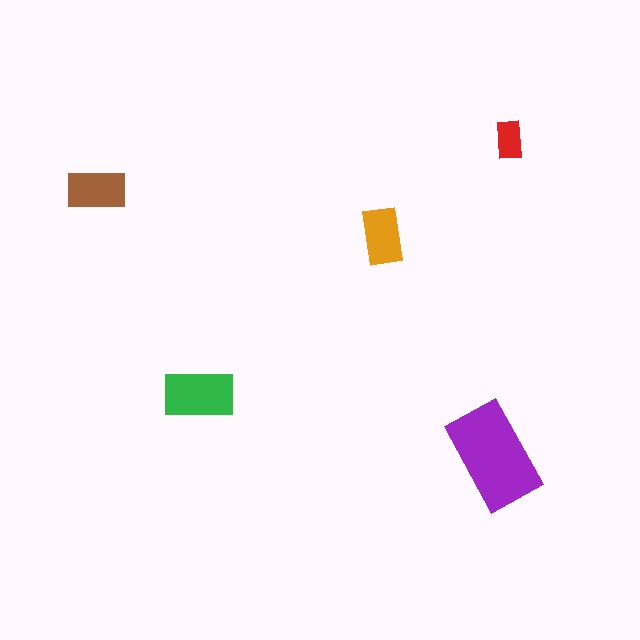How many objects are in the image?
There are 5 objects in the image.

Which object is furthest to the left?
The brown rectangle is leftmost.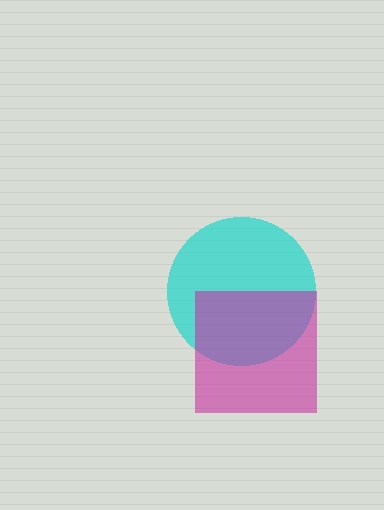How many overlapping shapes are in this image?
There are 2 overlapping shapes in the image.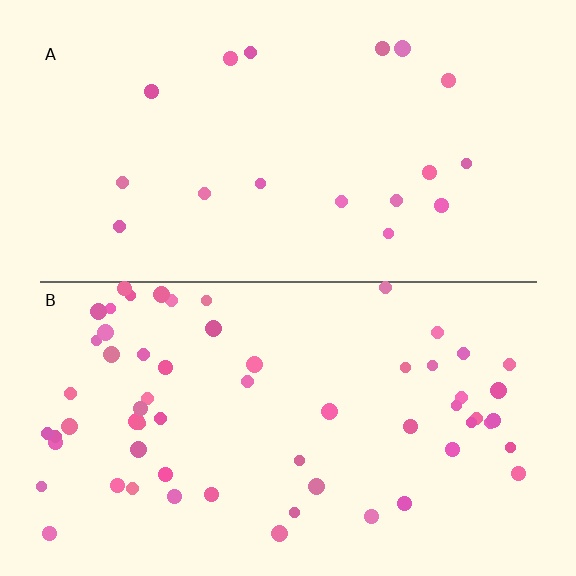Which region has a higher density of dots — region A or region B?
B (the bottom).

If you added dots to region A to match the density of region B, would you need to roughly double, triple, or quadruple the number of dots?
Approximately triple.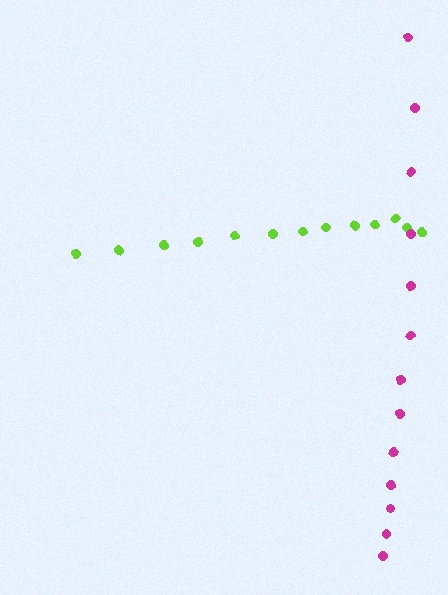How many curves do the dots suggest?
There are 2 distinct paths.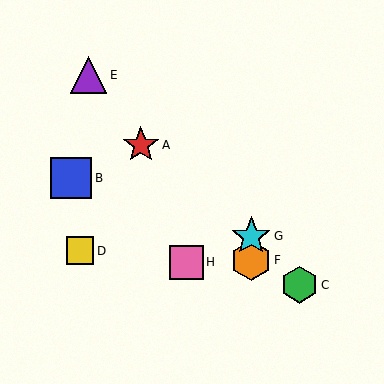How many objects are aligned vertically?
2 objects (F, G) are aligned vertically.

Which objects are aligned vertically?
Objects F, G are aligned vertically.